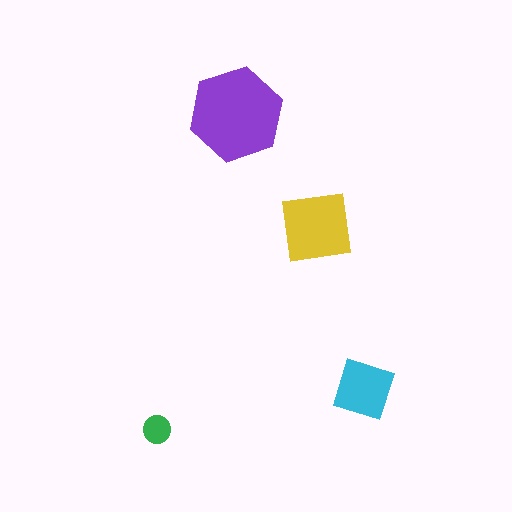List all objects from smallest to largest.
The green circle, the cyan diamond, the yellow square, the purple hexagon.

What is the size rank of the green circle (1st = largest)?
4th.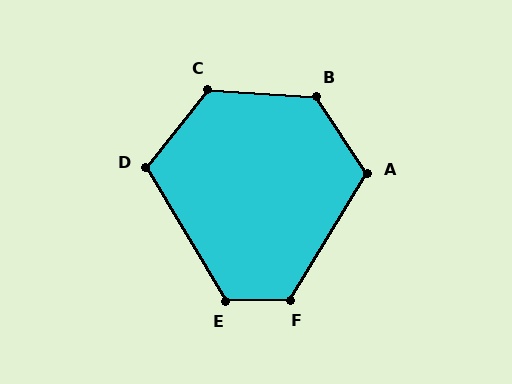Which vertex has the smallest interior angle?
D, at approximately 111 degrees.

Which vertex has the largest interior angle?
B, at approximately 127 degrees.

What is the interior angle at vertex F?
Approximately 122 degrees (obtuse).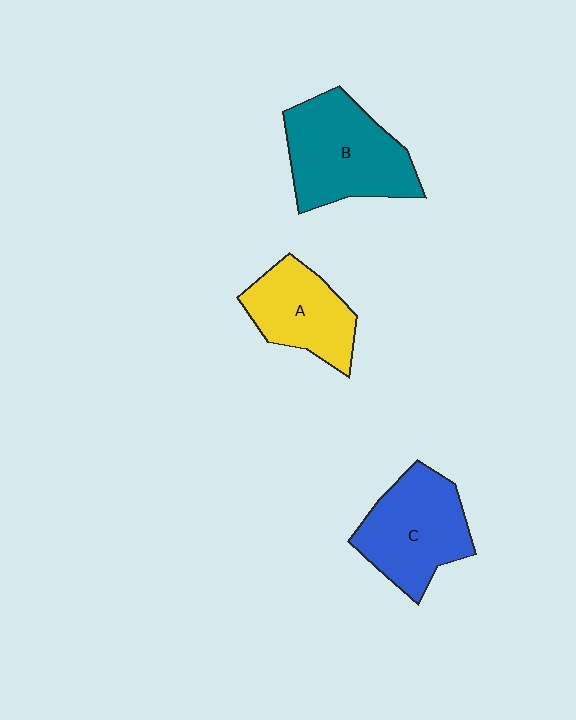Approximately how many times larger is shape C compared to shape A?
Approximately 1.2 times.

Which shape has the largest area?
Shape B (teal).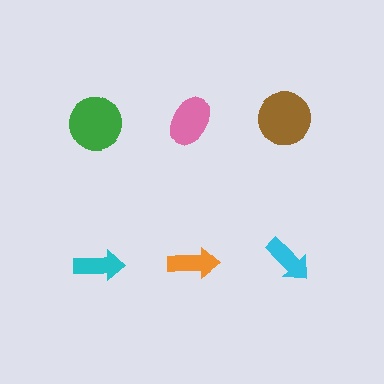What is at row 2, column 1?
A cyan arrow.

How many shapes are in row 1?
3 shapes.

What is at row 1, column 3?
A brown circle.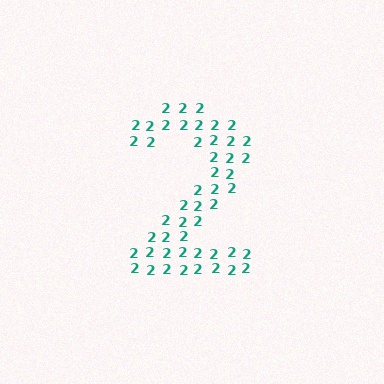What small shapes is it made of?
It is made of small digit 2's.